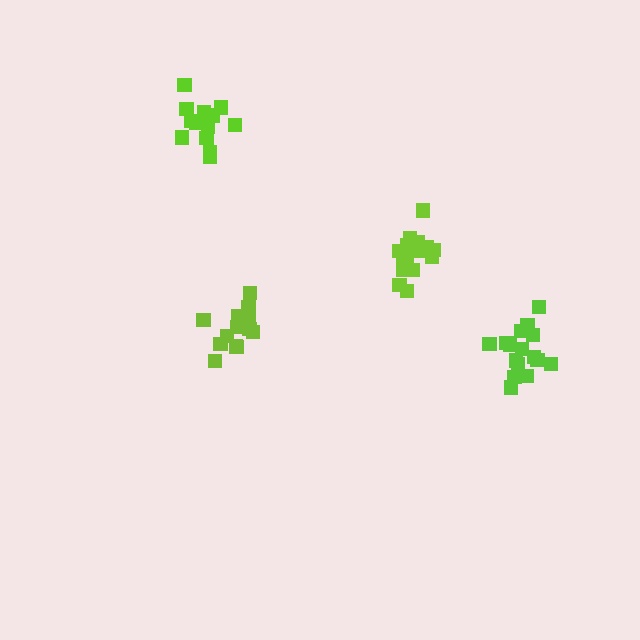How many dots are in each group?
Group 1: 15 dots, Group 2: 14 dots, Group 3: 13 dots, Group 4: 16 dots (58 total).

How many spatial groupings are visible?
There are 4 spatial groupings.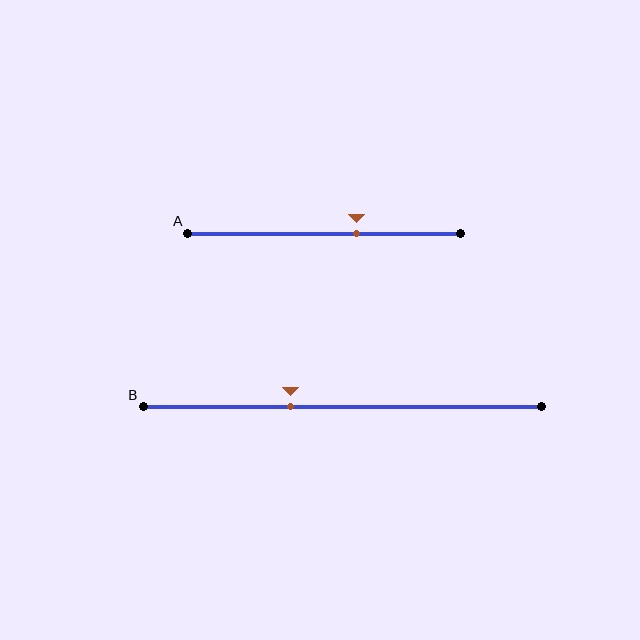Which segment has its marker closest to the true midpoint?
Segment A has its marker closest to the true midpoint.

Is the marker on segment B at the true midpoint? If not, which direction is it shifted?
No, the marker on segment B is shifted to the left by about 13% of the segment length.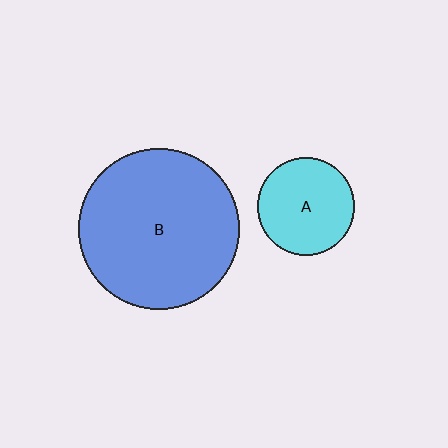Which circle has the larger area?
Circle B (blue).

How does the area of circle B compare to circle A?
Approximately 2.8 times.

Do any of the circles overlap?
No, none of the circles overlap.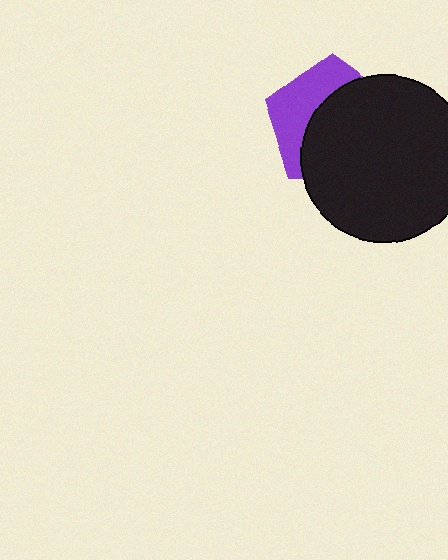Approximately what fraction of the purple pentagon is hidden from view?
Roughly 62% of the purple pentagon is hidden behind the black circle.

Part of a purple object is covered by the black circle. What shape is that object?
It is a pentagon.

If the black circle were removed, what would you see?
You would see the complete purple pentagon.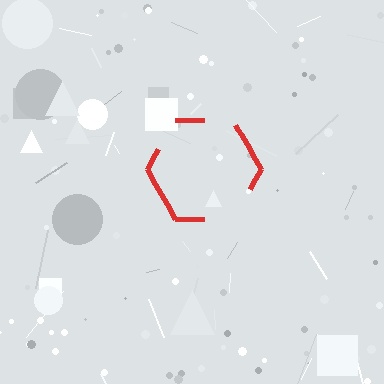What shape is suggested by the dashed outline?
The dashed outline suggests a hexagon.